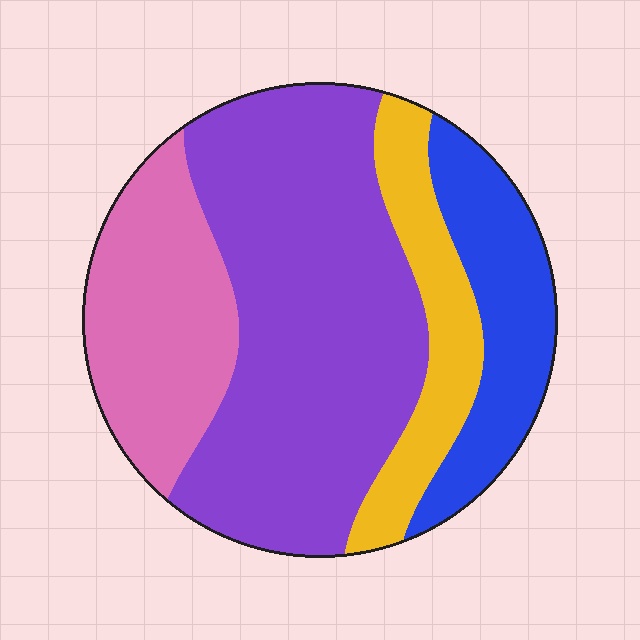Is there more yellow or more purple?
Purple.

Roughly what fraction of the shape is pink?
Pink covers 21% of the shape.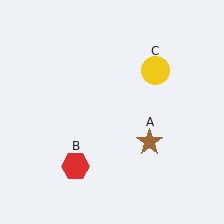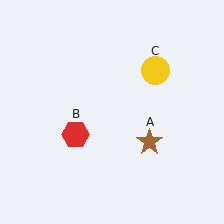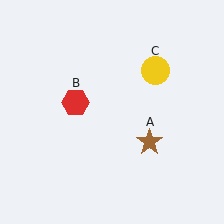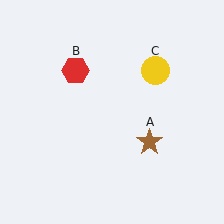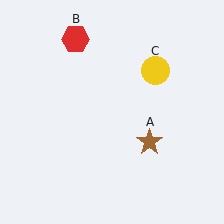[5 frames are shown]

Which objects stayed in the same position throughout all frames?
Brown star (object A) and yellow circle (object C) remained stationary.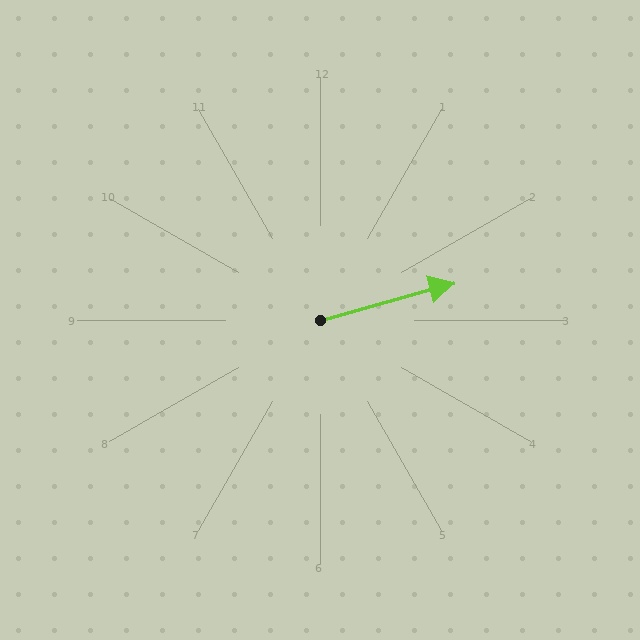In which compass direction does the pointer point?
East.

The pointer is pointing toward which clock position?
Roughly 2 o'clock.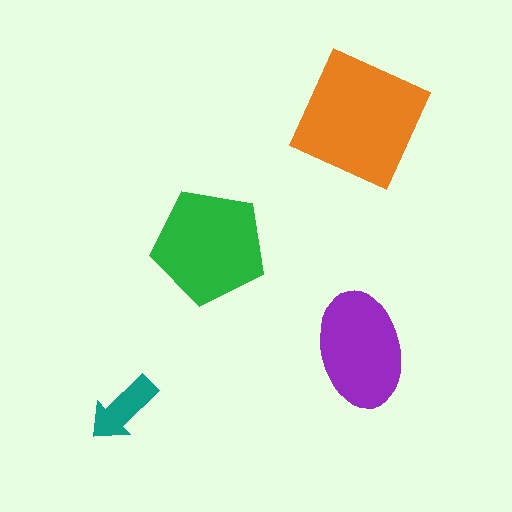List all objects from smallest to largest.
The teal arrow, the purple ellipse, the green pentagon, the orange square.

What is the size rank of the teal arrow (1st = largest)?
4th.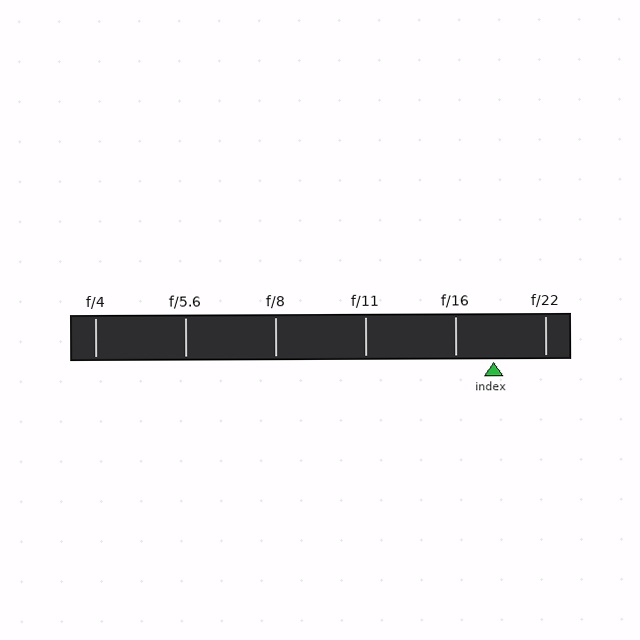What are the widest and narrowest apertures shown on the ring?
The widest aperture shown is f/4 and the narrowest is f/22.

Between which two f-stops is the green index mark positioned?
The index mark is between f/16 and f/22.